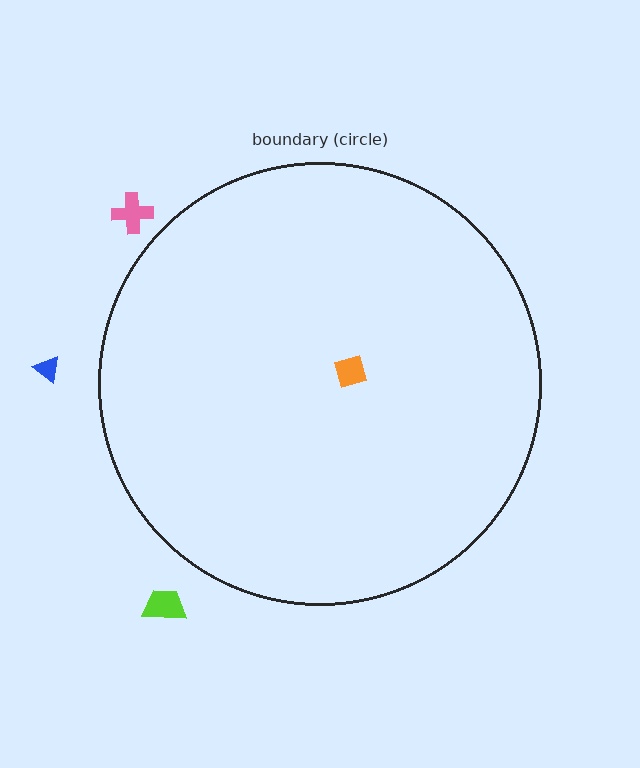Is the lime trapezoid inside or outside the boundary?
Outside.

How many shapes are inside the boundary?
1 inside, 3 outside.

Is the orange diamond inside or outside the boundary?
Inside.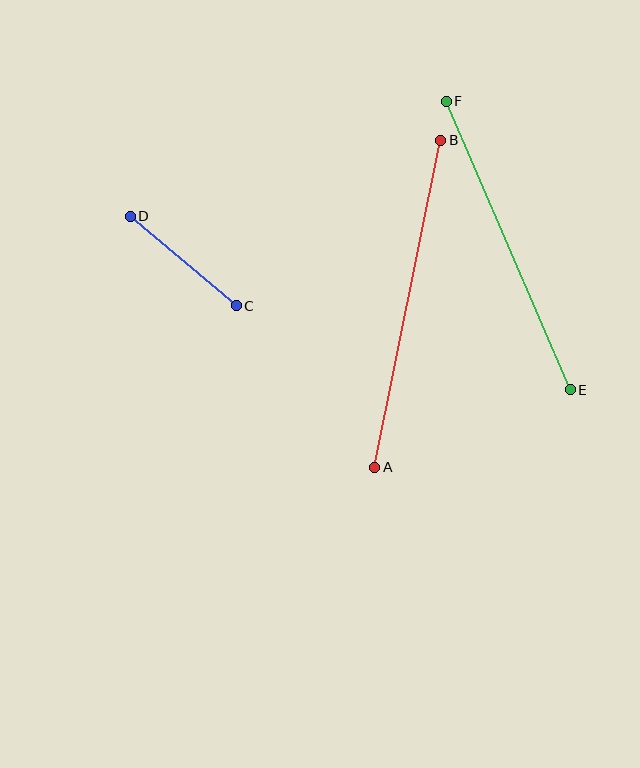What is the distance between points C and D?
The distance is approximately 139 pixels.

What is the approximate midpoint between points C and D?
The midpoint is at approximately (183, 261) pixels.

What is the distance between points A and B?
The distance is approximately 334 pixels.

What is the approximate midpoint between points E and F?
The midpoint is at approximately (508, 246) pixels.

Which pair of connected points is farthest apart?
Points A and B are farthest apart.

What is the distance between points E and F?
The distance is approximately 314 pixels.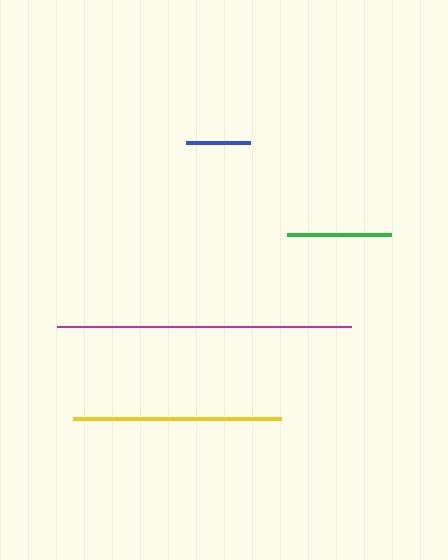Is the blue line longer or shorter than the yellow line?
The yellow line is longer than the blue line.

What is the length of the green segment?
The green segment is approximately 104 pixels long.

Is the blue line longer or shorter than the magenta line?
The magenta line is longer than the blue line.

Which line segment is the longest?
The magenta line is the longest at approximately 294 pixels.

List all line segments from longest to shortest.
From longest to shortest: magenta, yellow, green, blue.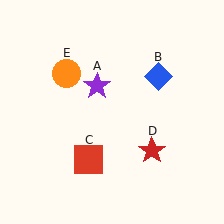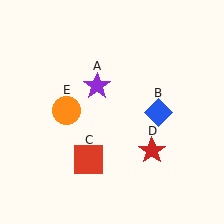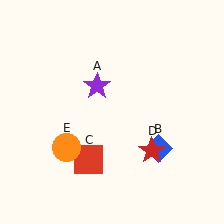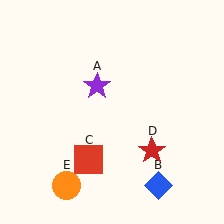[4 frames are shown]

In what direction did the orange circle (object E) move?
The orange circle (object E) moved down.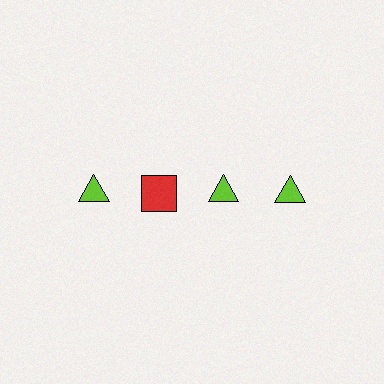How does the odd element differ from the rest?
It differs in both color (red instead of lime) and shape (square instead of triangle).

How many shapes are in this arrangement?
There are 4 shapes arranged in a grid pattern.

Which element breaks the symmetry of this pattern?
The red square in the top row, second from left column breaks the symmetry. All other shapes are lime triangles.